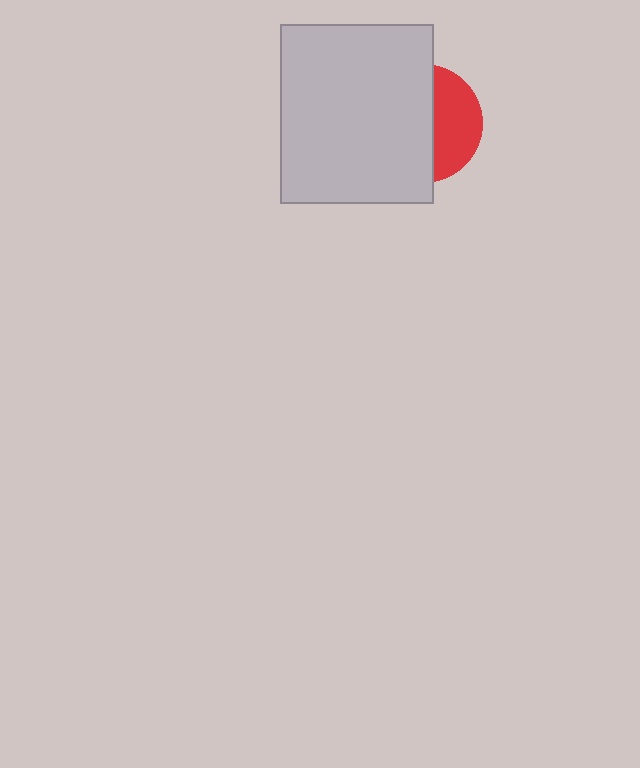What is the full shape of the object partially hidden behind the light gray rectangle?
The partially hidden object is a red circle.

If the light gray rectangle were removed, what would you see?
You would see the complete red circle.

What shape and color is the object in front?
The object in front is a light gray rectangle.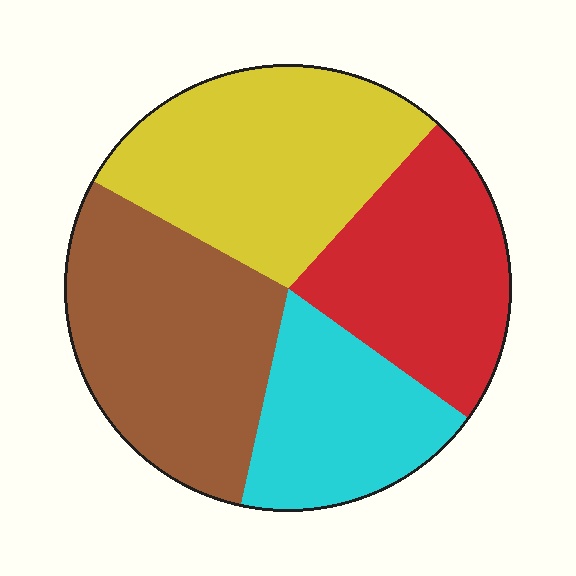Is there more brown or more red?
Brown.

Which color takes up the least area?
Cyan, at roughly 20%.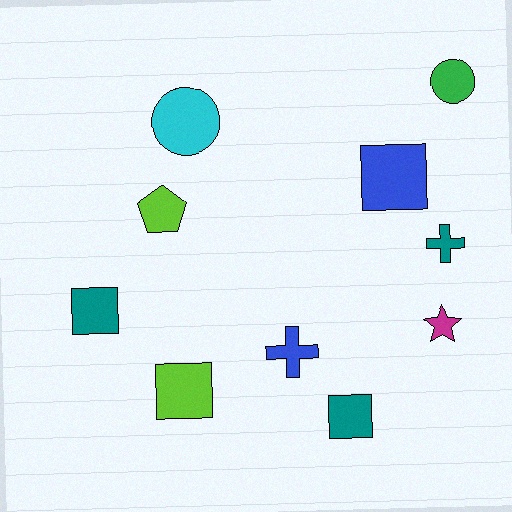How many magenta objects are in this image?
There is 1 magenta object.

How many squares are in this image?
There are 4 squares.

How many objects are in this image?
There are 10 objects.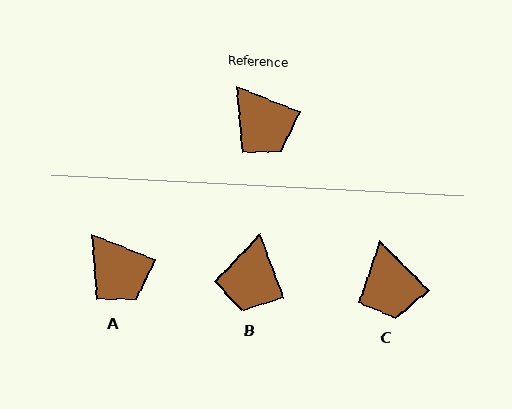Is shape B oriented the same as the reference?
No, it is off by about 48 degrees.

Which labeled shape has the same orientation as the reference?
A.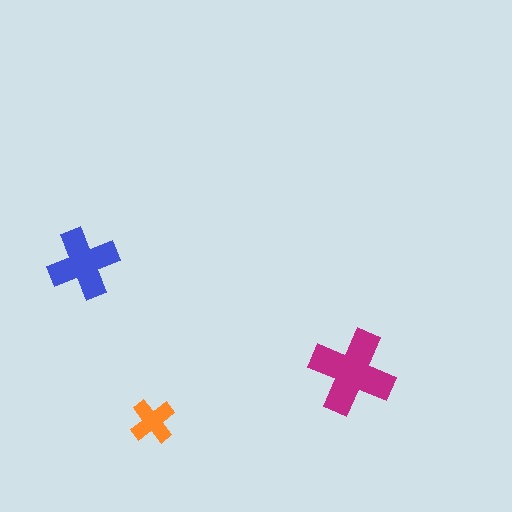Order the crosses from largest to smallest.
the magenta one, the blue one, the orange one.